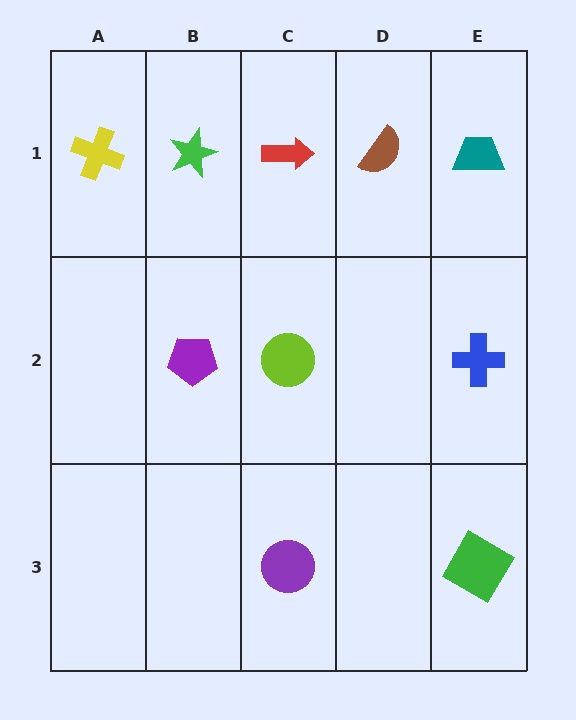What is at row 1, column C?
A red arrow.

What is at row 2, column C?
A lime circle.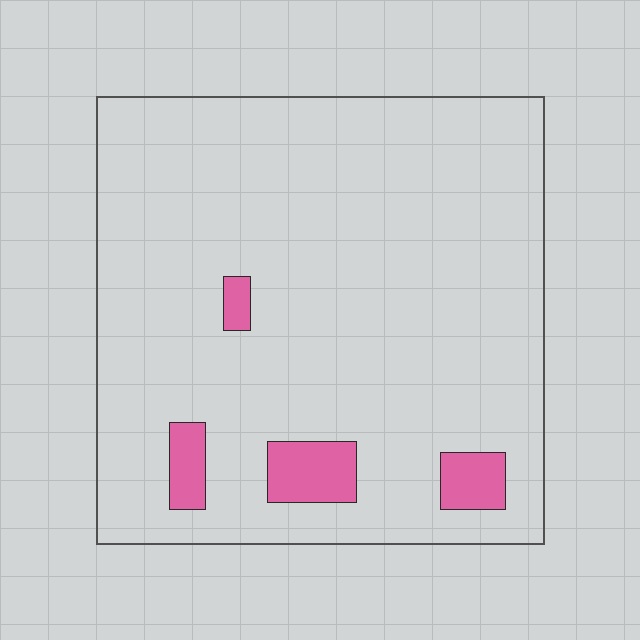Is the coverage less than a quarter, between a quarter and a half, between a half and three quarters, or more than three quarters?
Less than a quarter.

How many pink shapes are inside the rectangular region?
4.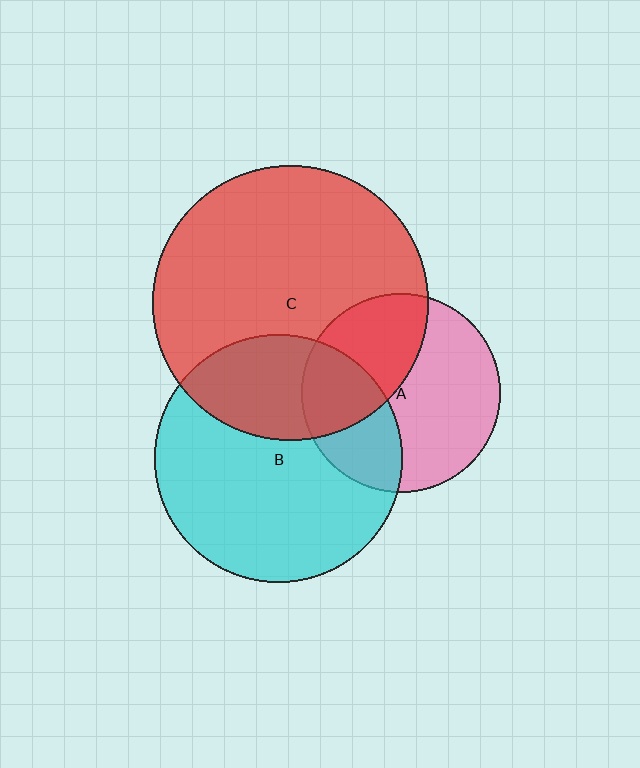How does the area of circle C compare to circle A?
Approximately 1.9 times.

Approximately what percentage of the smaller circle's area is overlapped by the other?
Approximately 40%.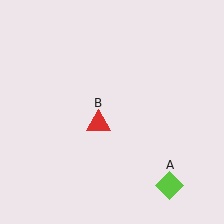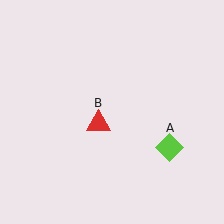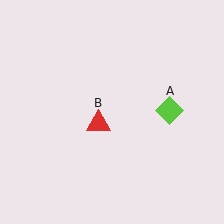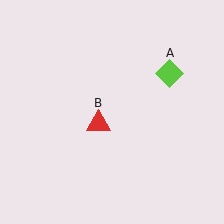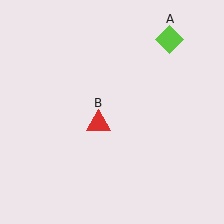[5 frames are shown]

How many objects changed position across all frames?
1 object changed position: lime diamond (object A).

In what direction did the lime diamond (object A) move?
The lime diamond (object A) moved up.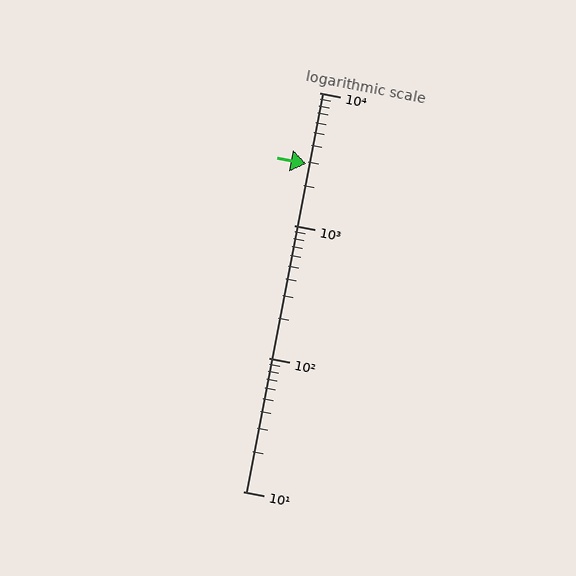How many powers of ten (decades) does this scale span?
The scale spans 3 decades, from 10 to 10000.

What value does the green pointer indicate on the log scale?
The pointer indicates approximately 2900.